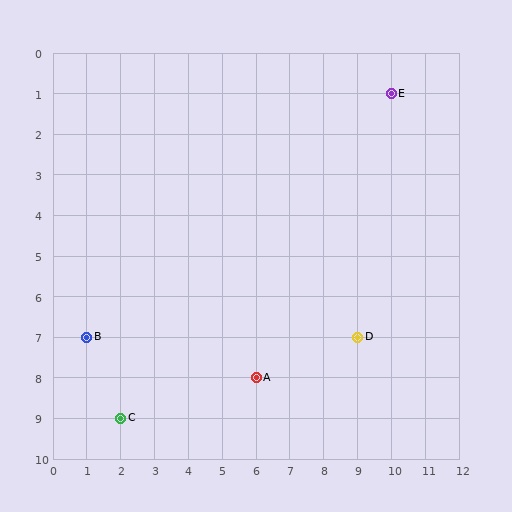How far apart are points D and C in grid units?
Points D and C are 7 columns and 2 rows apart (about 7.3 grid units diagonally).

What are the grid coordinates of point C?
Point C is at grid coordinates (2, 9).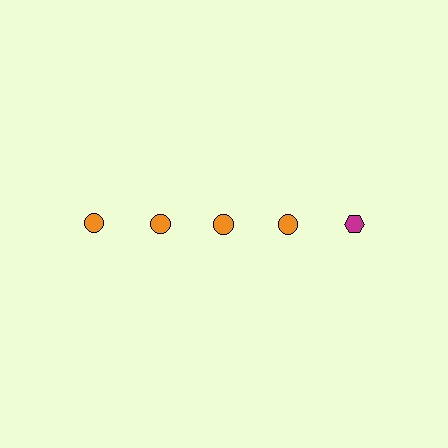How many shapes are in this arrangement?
There are 5 shapes arranged in a grid pattern.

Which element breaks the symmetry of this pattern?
The magenta hexagon in the top row, rightmost column breaks the symmetry. All other shapes are orange circles.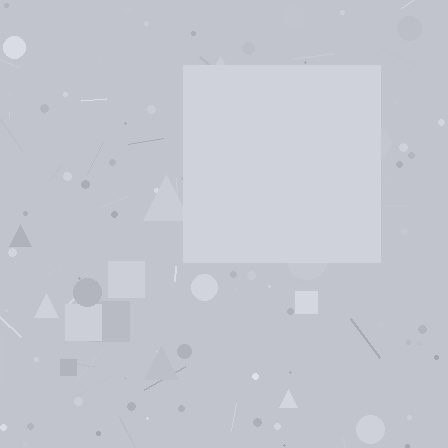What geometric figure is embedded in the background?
A square is embedded in the background.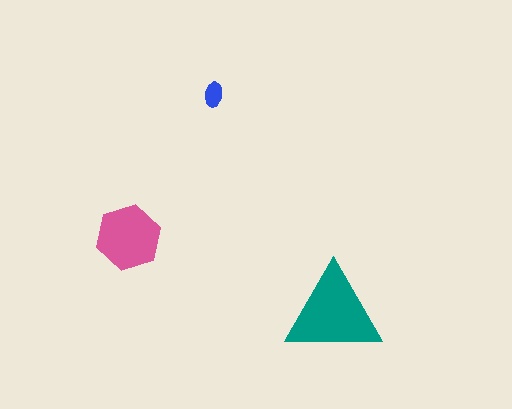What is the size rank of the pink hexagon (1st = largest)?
2nd.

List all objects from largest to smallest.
The teal triangle, the pink hexagon, the blue ellipse.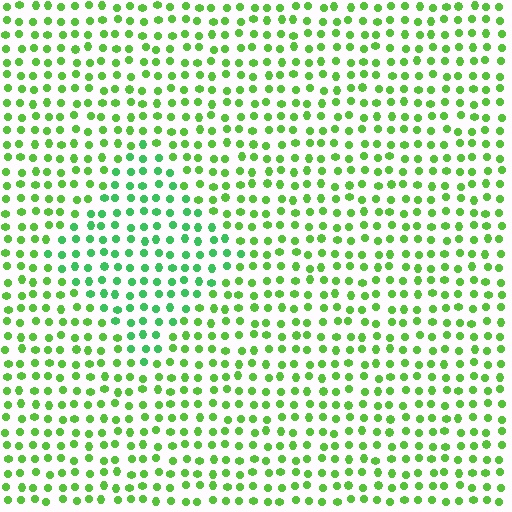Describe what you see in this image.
The image is filled with small lime elements in a uniform arrangement. A diamond-shaped region is visible where the elements are tinted to a slightly different hue, forming a subtle color boundary.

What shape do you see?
I see a diamond.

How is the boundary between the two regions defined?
The boundary is defined purely by a slight shift in hue (about 27 degrees). Spacing, size, and orientation are identical on both sides.